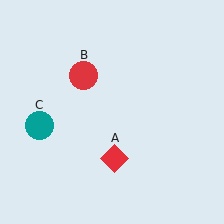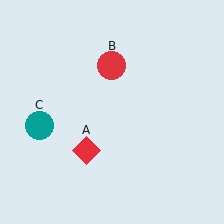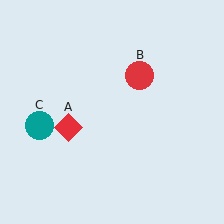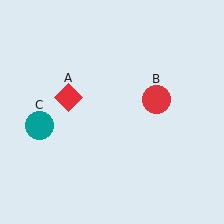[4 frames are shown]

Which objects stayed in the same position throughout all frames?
Teal circle (object C) remained stationary.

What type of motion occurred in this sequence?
The red diamond (object A), red circle (object B) rotated clockwise around the center of the scene.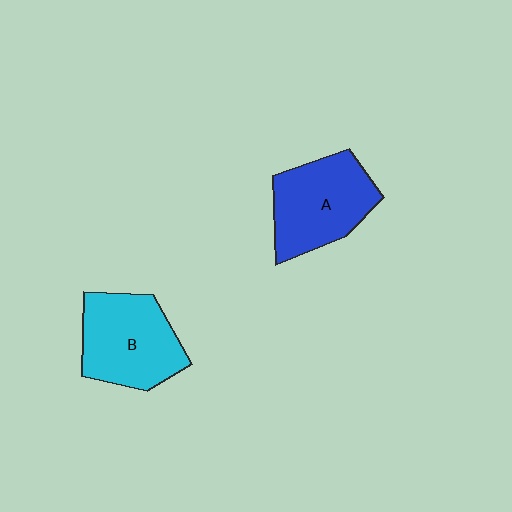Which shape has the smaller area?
Shape A (blue).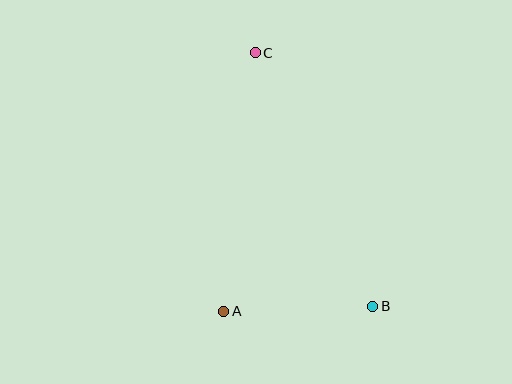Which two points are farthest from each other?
Points B and C are farthest from each other.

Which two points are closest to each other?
Points A and B are closest to each other.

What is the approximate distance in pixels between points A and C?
The distance between A and C is approximately 260 pixels.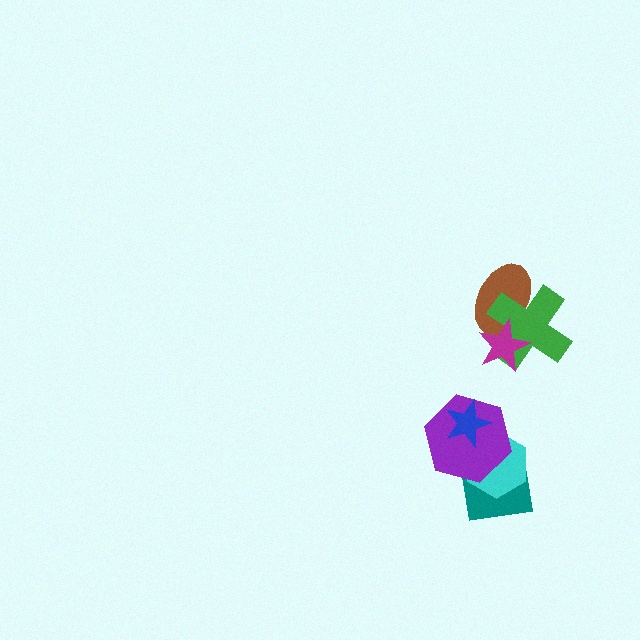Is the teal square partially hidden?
Yes, it is partially covered by another shape.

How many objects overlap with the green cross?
2 objects overlap with the green cross.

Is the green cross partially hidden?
Yes, it is partially covered by another shape.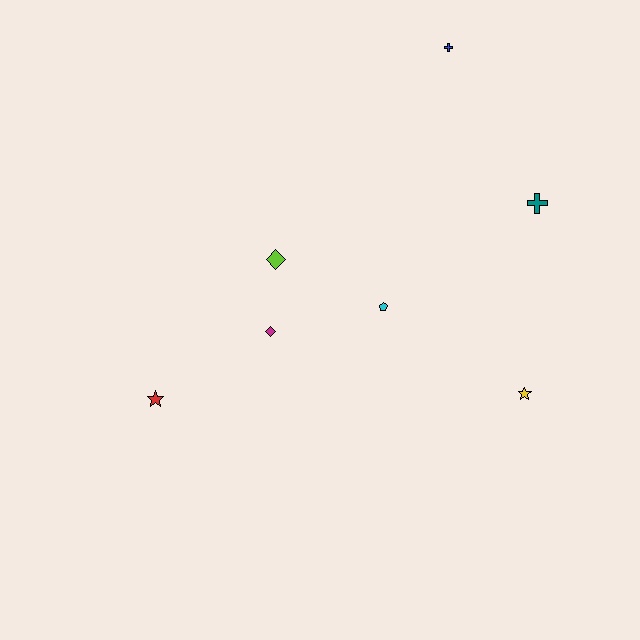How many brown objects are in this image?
There are no brown objects.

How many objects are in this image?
There are 7 objects.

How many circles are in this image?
There are no circles.